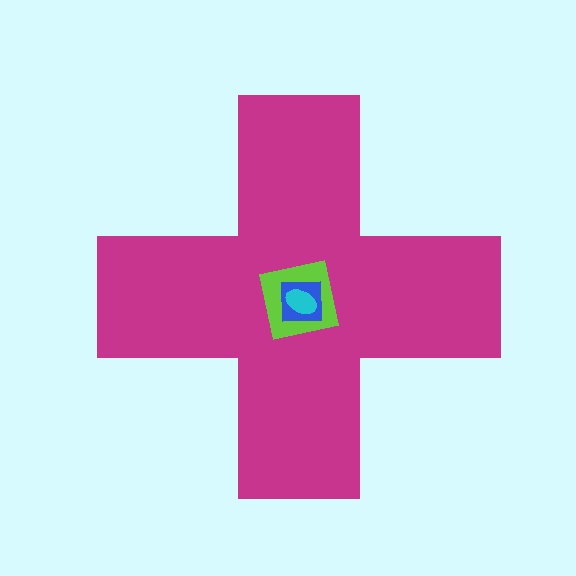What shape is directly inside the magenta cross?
The lime square.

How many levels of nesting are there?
4.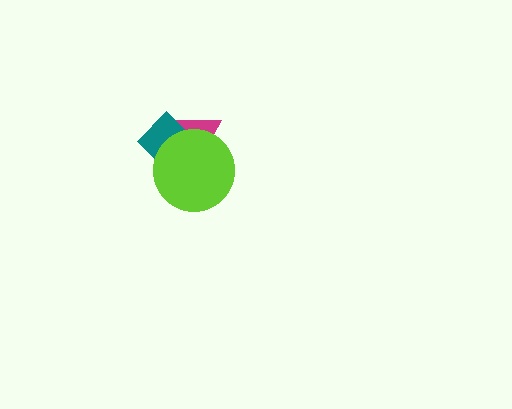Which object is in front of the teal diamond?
The lime circle is in front of the teal diamond.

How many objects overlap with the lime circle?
2 objects overlap with the lime circle.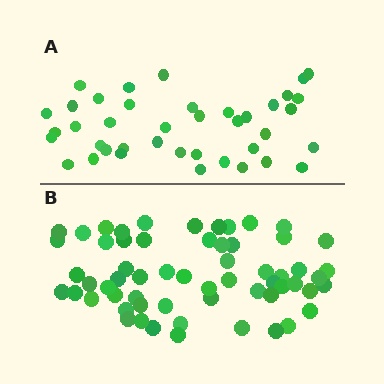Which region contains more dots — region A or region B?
Region B (the bottom region) has more dots.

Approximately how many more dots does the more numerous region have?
Region B has approximately 20 more dots than region A.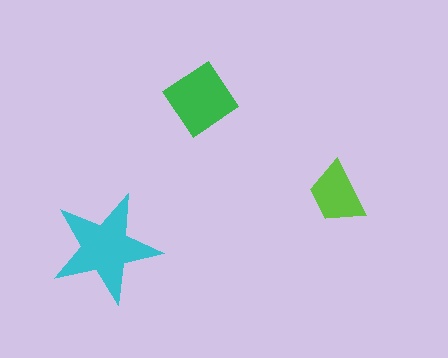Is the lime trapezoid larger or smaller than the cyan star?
Smaller.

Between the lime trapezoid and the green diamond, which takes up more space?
The green diamond.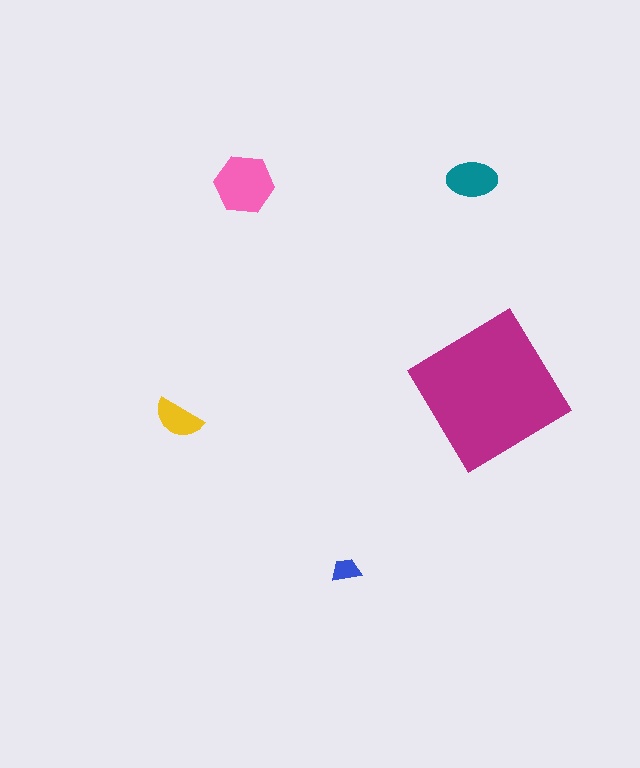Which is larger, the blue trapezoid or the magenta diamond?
The magenta diamond.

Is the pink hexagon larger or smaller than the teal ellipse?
Larger.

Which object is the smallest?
The blue trapezoid.